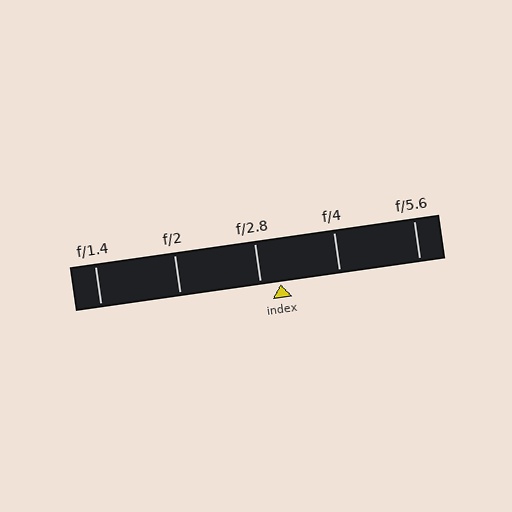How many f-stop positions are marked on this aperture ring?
There are 5 f-stop positions marked.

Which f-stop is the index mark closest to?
The index mark is closest to f/2.8.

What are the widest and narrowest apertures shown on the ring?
The widest aperture shown is f/1.4 and the narrowest is f/5.6.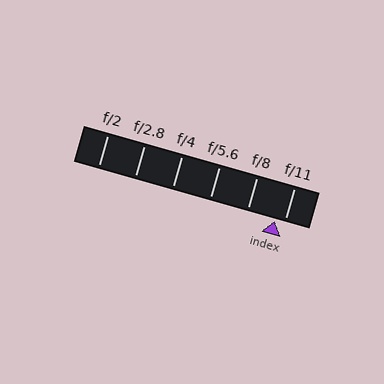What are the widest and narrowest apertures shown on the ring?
The widest aperture shown is f/2 and the narrowest is f/11.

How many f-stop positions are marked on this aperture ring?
There are 6 f-stop positions marked.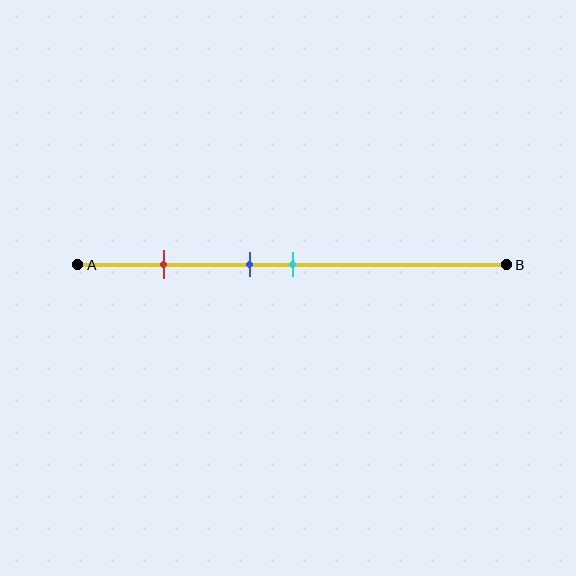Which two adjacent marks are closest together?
The blue and cyan marks are the closest adjacent pair.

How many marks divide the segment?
There are 3 marks dividing the segment.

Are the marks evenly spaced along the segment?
No, the marks are not evenly spaced.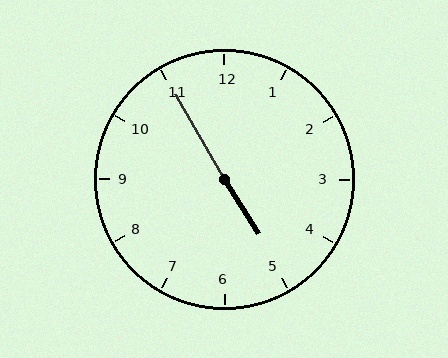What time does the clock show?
4:55.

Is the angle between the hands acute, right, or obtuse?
It is obtuse.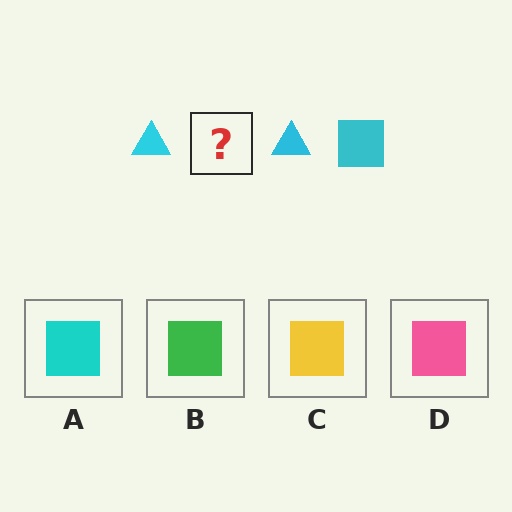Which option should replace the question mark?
Option A.